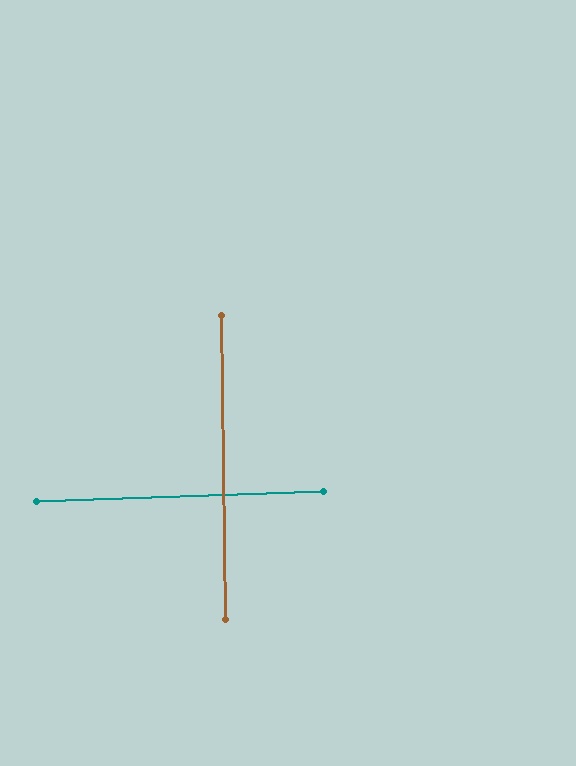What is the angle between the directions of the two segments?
Approximately 89 degrees.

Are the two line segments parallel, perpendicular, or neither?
Perpendicular — they meet at approximately 89°.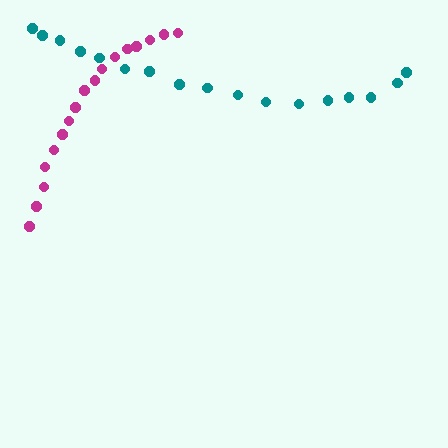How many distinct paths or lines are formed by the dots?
There are 2 distinct paths.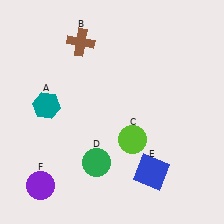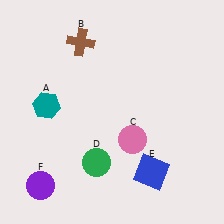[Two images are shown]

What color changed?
The circle (C) changed from lime in Image 1 to pink in Image 2.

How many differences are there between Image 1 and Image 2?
There is 1 difference between the two images.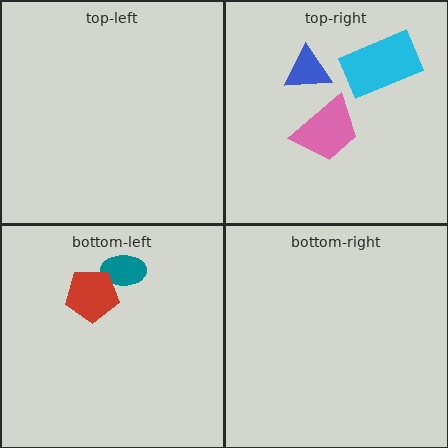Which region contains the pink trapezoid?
The top-right region.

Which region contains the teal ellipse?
The bottom-left region.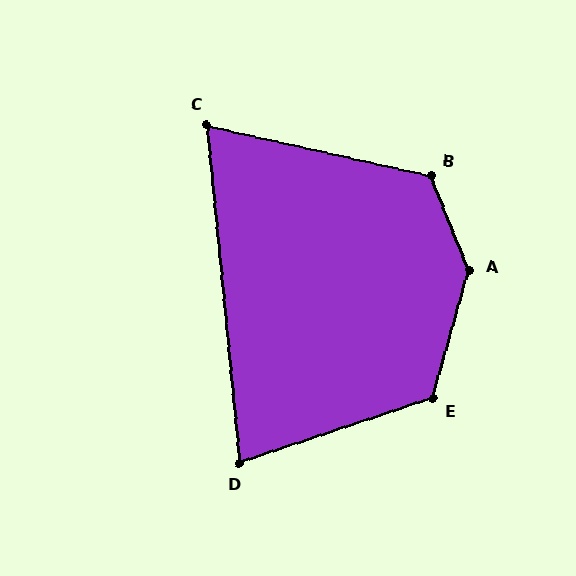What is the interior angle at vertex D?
Approximately 77 degrees (acute).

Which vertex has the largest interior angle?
A, at approximately 142 degrees.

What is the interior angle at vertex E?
Approximately 124 degrees (obtuse).